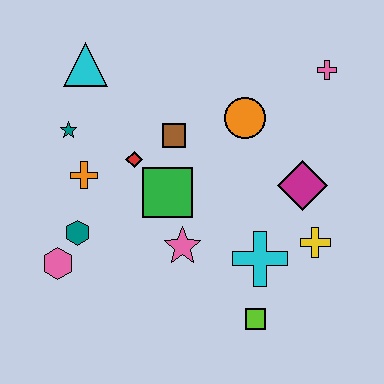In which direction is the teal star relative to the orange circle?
The teal star is to the left of the orange circle.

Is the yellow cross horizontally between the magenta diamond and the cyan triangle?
No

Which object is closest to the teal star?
The orange cross is closest to the teal star.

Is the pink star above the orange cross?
No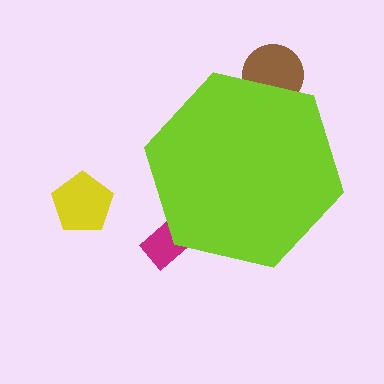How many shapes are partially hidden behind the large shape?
2 shapes are partially hidden.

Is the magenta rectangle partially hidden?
Yes, the magenta rectangle is partially hidden behind the lime hexagon.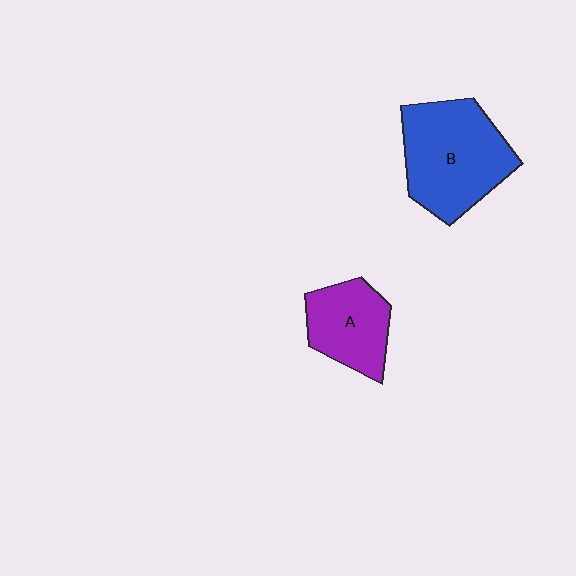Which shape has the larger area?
Shape B (blue).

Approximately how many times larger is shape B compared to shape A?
Approximately 1.6 times.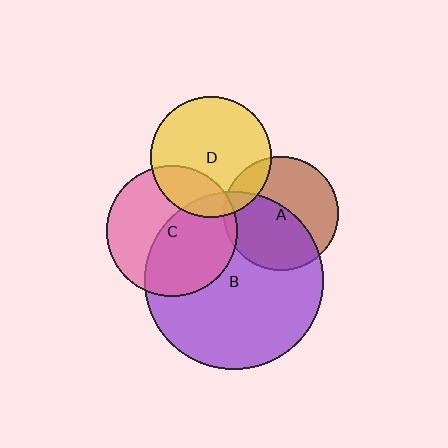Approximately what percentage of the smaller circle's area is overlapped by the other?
Approximately 50%.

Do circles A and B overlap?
Yes.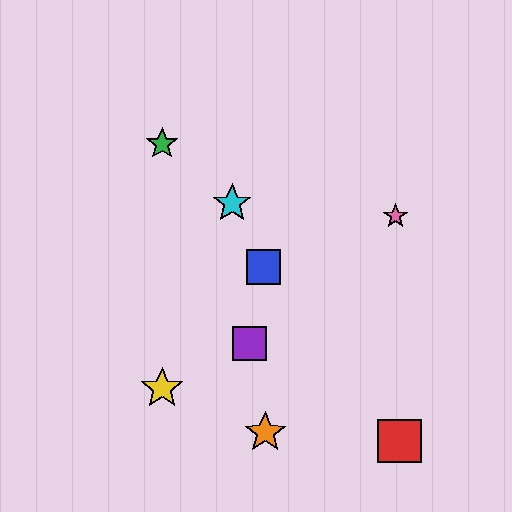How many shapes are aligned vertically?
2 shapes (the green star, the yellow star) are aligned vertically.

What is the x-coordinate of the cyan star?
The cyan star is at x≈232.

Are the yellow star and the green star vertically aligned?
Yes, both are at x≈162.